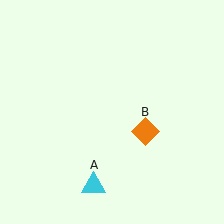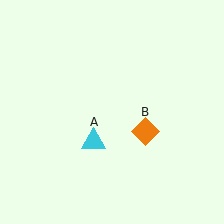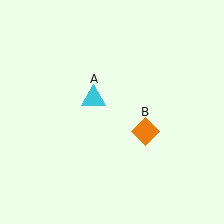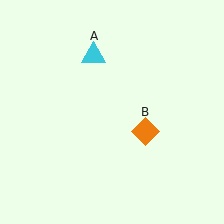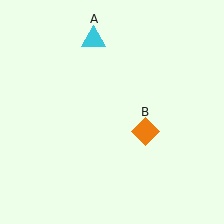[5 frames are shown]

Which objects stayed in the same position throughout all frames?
Orange diamond (object B) remained stationary.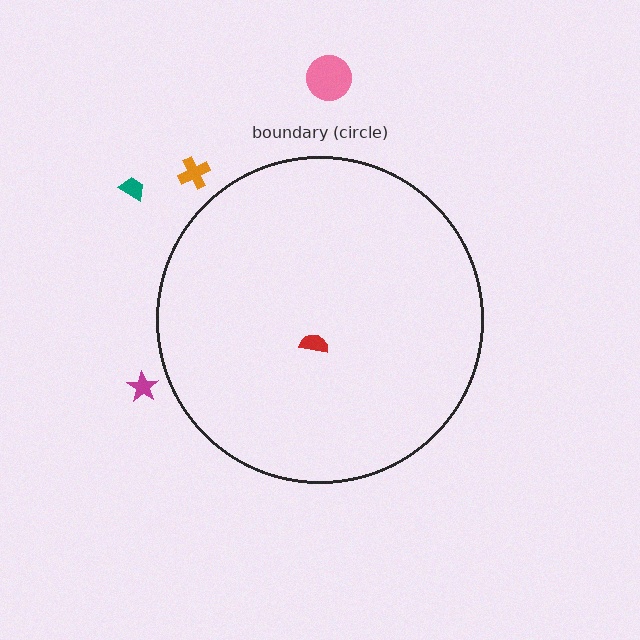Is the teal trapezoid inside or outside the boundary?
Outside.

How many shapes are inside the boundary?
1 inside, 4 outside.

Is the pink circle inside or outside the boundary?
Outside.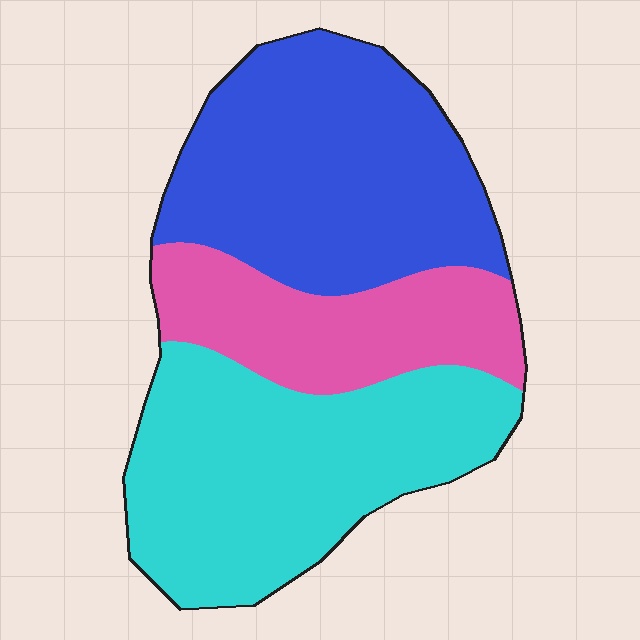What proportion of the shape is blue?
Blue takes up about three eighths (3/8) of the shape.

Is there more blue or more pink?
Blue.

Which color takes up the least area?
Pink, at roughly 20%.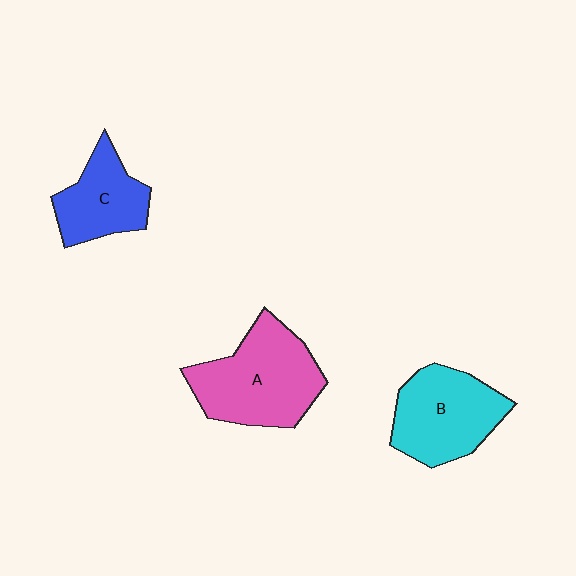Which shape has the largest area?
Shape A (pink).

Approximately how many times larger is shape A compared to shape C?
Approximately 1.6 times.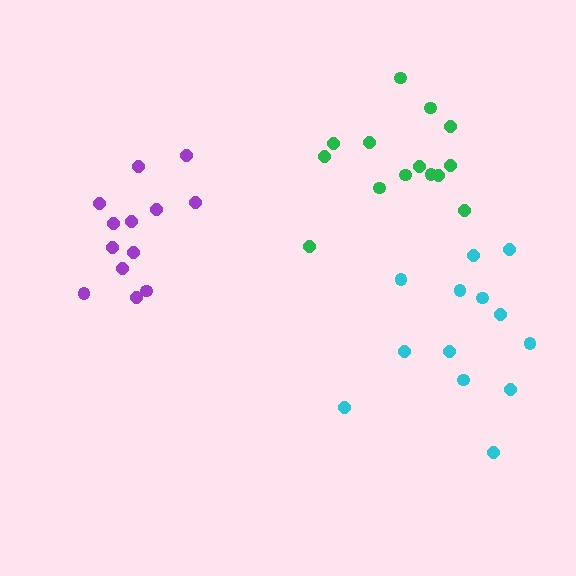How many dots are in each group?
Group 1: 13 dots, Group 2: 14 dots, Group 3: 13 dots (40 total).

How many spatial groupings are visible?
There are 3 spatial groupings.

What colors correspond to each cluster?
The clusters are colored: purple, green, cyan.